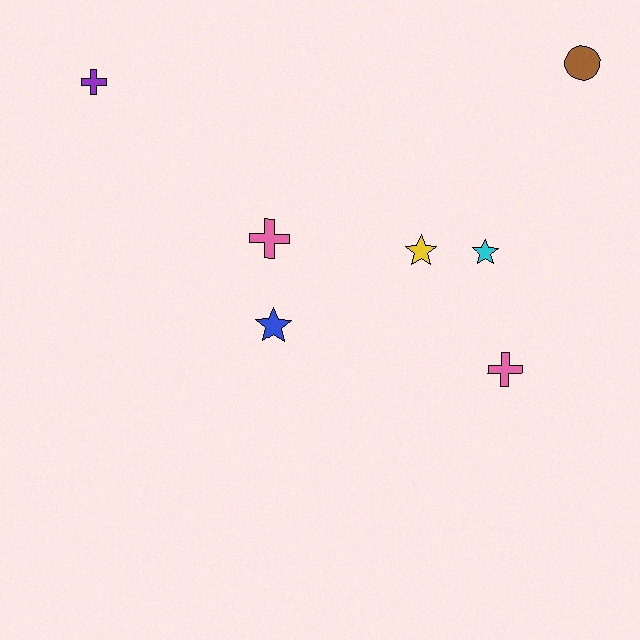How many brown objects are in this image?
There is 1 brown object.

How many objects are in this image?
There are 7 objects.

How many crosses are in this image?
There are 3 crosses.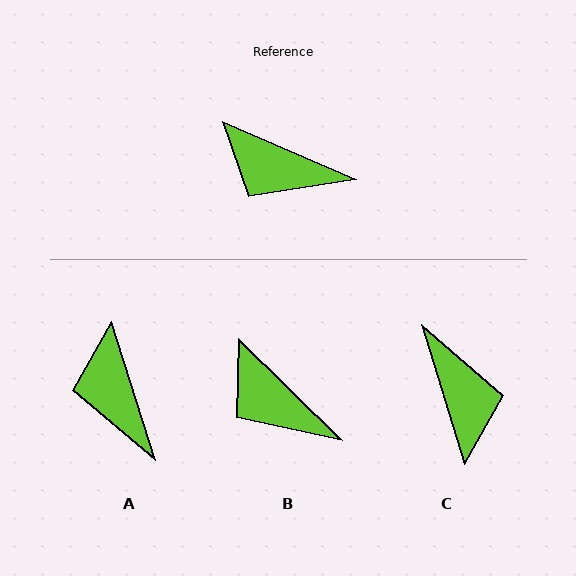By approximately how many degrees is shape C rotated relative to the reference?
Approximately 131 degrees counter-clockwise.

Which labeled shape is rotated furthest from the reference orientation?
C, about 131 degrees away.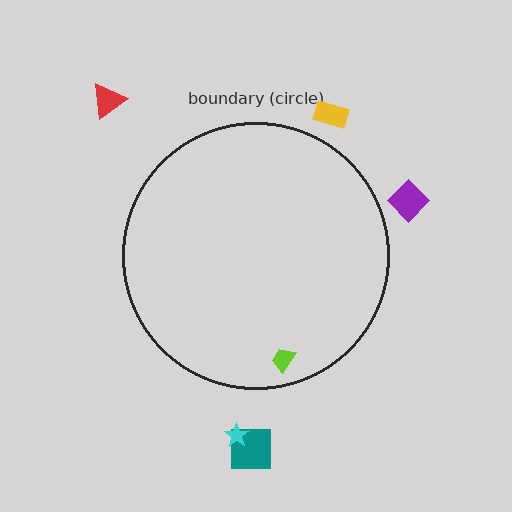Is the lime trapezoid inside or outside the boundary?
Inside.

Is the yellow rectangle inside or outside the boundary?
Outside.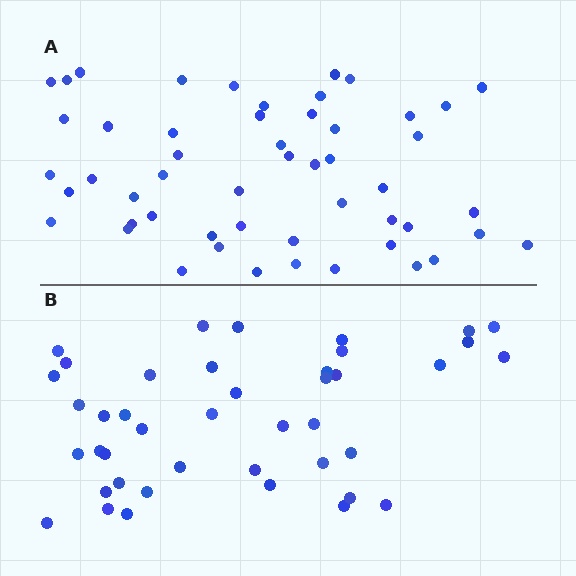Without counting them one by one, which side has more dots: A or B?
Region A (the top region) has more dots.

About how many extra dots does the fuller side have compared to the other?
Region A has roughly 10 or so more dots than region B.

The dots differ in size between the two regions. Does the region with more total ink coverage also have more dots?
No. Region B has more total ink coverage because its dots are larger, but region A actually contains more individual dots. Total area can be misleading — the number of items is what matters here.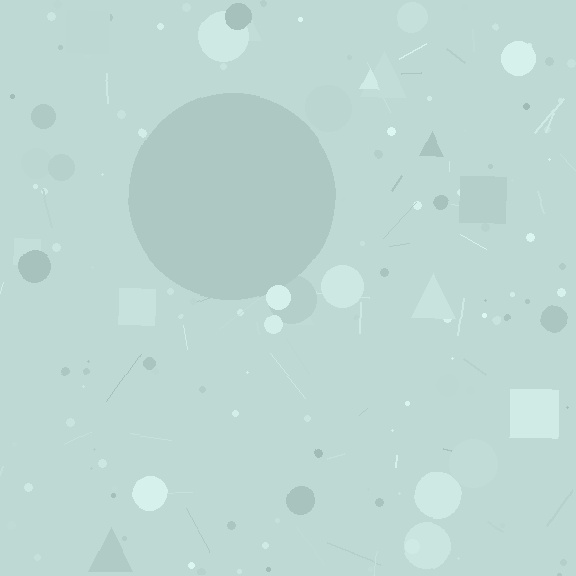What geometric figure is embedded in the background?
A circle is embedded in the background.